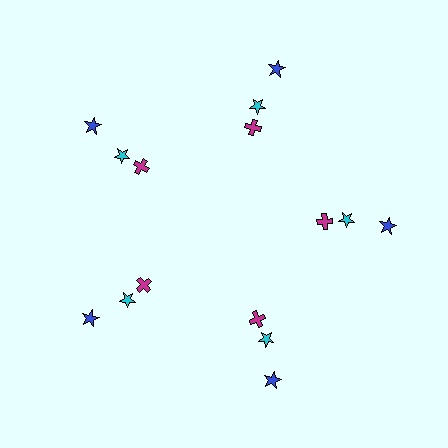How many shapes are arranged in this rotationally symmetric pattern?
There are 15 shapes, arranged in 5 groups of 3.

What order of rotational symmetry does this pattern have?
This pattern has 5-fold rotational symmetry.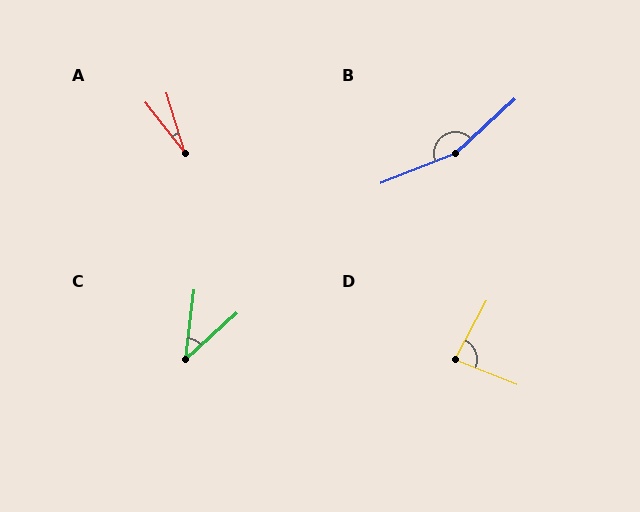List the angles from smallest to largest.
A (21°), C (41°), D (83°), B (159°).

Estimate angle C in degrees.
Approximately 41 degrees.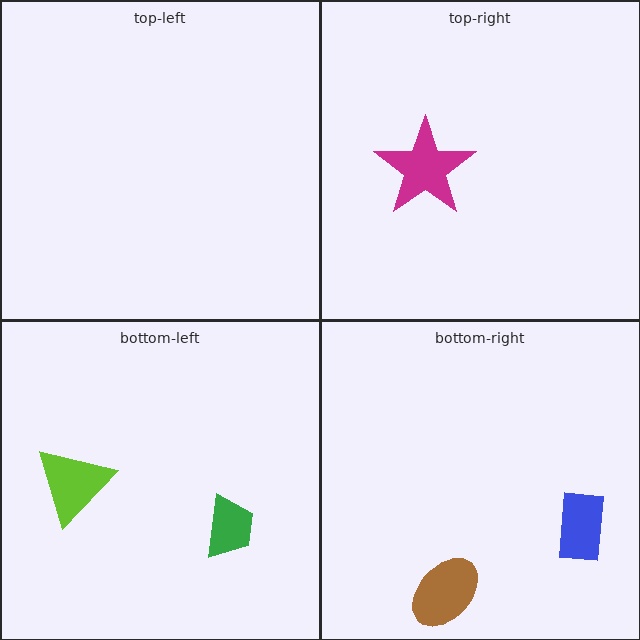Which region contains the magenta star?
The top-right region.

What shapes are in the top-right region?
The magenta star.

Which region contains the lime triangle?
The bottom-left region.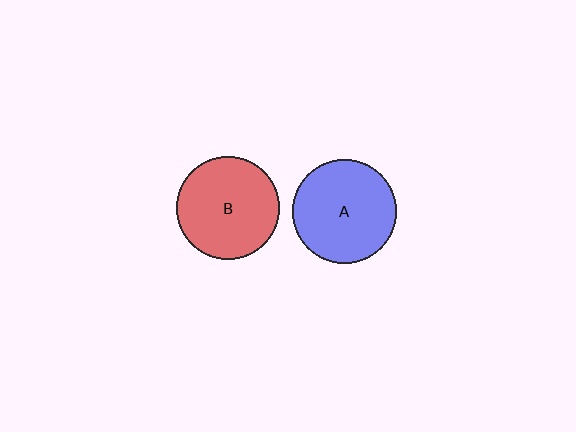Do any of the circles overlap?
No, none of the circles overlap.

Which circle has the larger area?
Circle A (blue).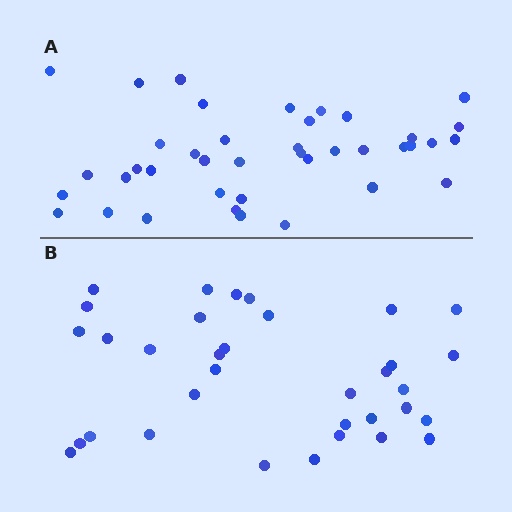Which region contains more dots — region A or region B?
Region A (the top region) has more dots.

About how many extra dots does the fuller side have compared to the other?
Region A has about 6 more dots than region B.